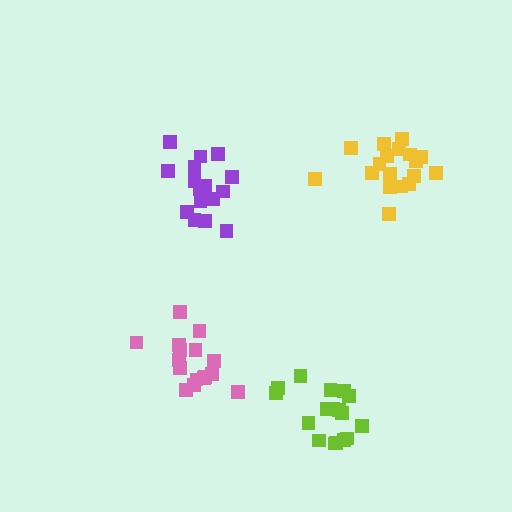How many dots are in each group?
Group 1: 16 dots, Group 2: 18 dots, Group 3: 17 dots, Group 4: 16 dots (67 total).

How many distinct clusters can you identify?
There are 4 distinct clusters.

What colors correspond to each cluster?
The clusters are colored: pink, yellow, lime, purple.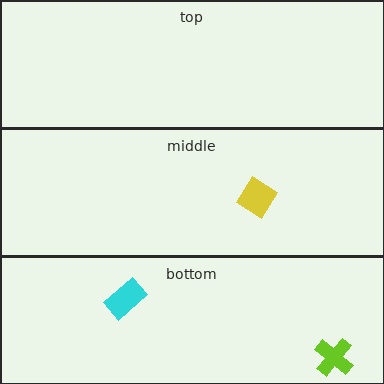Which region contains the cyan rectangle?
The bottom region.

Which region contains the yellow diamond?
The middle region.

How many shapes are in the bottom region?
2.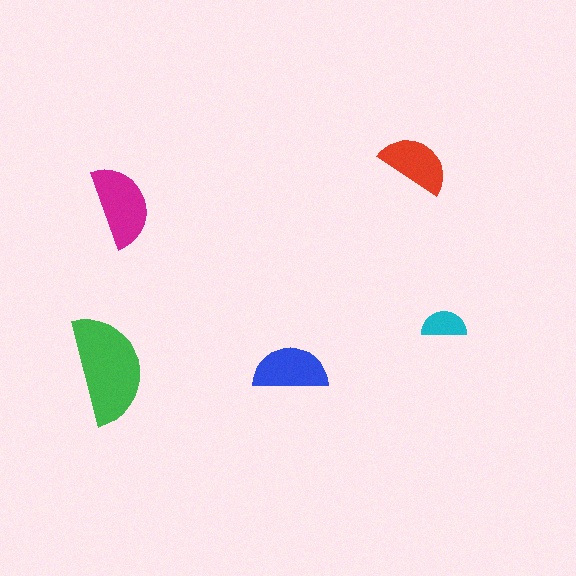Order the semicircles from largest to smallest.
the green one, the magenta one, the blue one, the red one, the cyan one.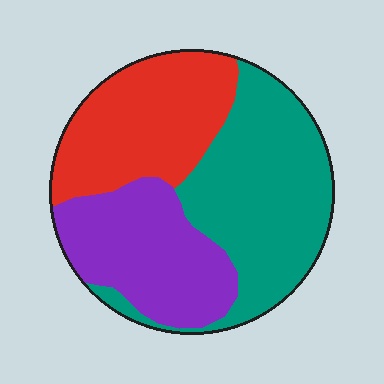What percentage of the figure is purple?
Purple covers 28% of the figure.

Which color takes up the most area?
Teal, at roughly 40%.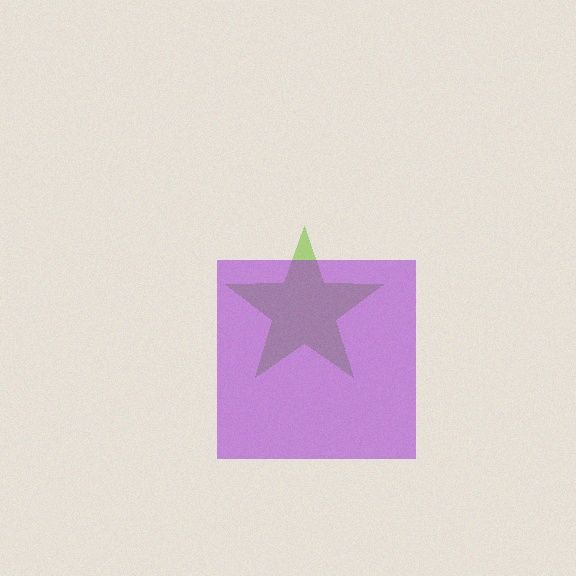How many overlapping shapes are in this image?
There are 2 overlapping shapes in the image.